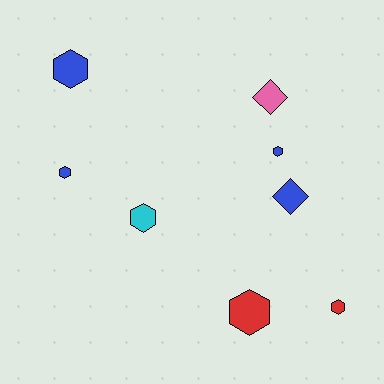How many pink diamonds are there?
There is 1 pink diamond.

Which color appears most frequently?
Blue, with 4 objects.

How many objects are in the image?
There are 8 objects.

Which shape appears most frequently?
Hexagon, with 6 objects.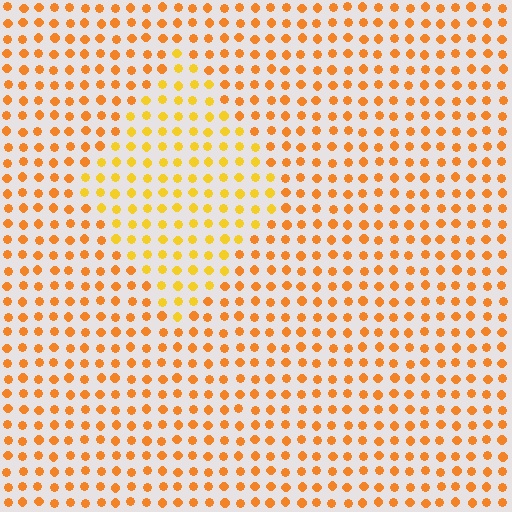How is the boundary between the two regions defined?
The boundary is defined purely by a slight shift in hue (about 22 degrees). Spacing, size, and orientation are identical on both sides.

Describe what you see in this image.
The image is filled with small orange elements in a uniform arrangement. A diamond-shaped region is visible where the elements are tinted to a slightly different hue, forming a subtle color boundary.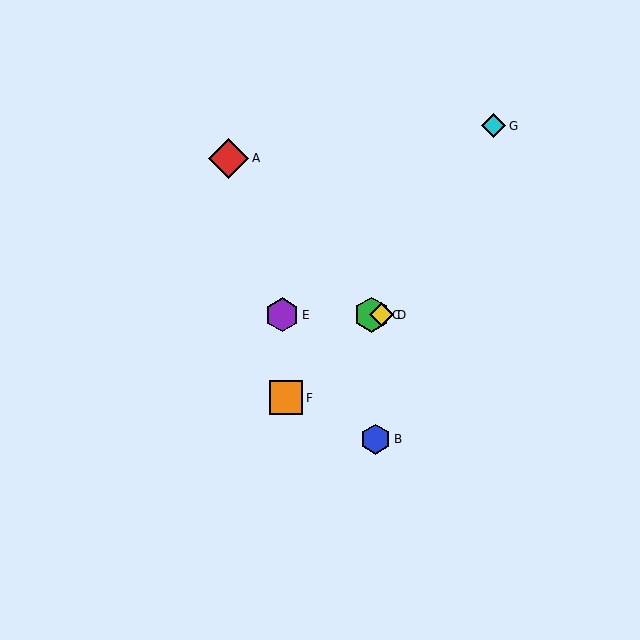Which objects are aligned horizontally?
Objects C, D, E are aligned horizontally.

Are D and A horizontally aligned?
No, D is at y≈315 and A is at y≈158.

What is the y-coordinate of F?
Object F is at y≈398.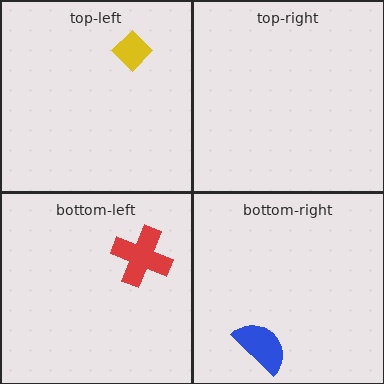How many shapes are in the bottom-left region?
1.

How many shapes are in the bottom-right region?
1.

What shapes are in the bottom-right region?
The blue semicircle.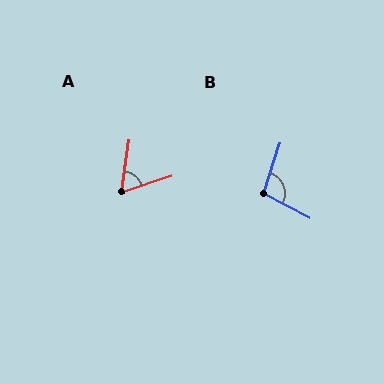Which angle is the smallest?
A, at approximately 63 degrees.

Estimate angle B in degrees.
Approximately 100 degrees.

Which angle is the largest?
B, at approximately 100 degrees.